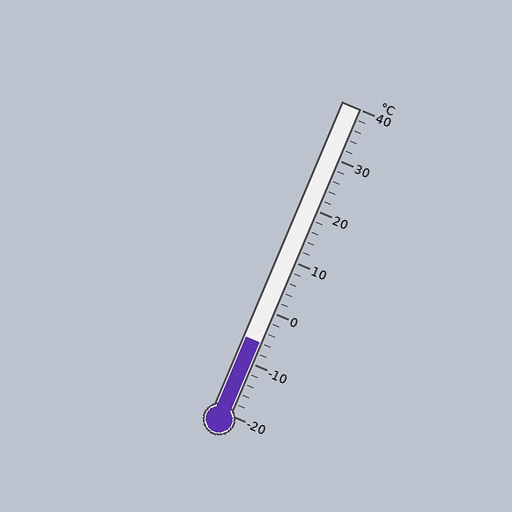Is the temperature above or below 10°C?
The temperature is below 10°C.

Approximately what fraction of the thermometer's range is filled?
The thermometer is filled to approximately 25% of its range.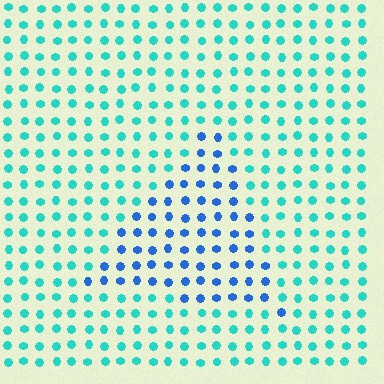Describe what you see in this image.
The image is filled with small cyan elements in a uniform arrangement. A triangle-shaped region is visible where the elements are tinted to a slightly different hue, forming a subtle color boundary.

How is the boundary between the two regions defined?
The boundary is defined purely by a slight shift in hue (about 43 degrees). Spacing, size, and orientation are identical on both sides.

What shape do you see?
I see a triangle.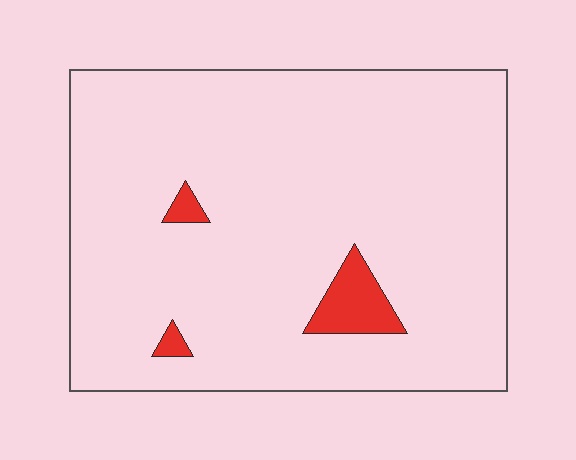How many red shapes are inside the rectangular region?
3.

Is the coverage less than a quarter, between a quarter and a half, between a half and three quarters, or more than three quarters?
Less than a quarter.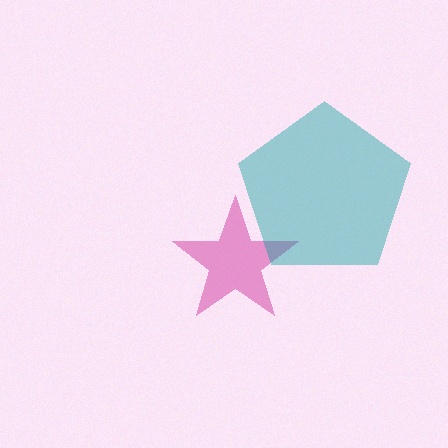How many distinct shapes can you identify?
There are 2 distinct shapes: a magenta star, a teal pentagon.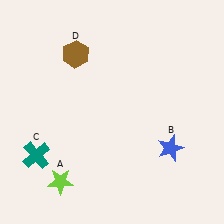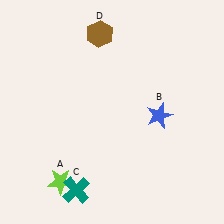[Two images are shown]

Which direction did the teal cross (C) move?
The teal cross (C) moved right.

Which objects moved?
The objects that moved are: the blue star (B), the teal cross (C), the brown hexagon (D).